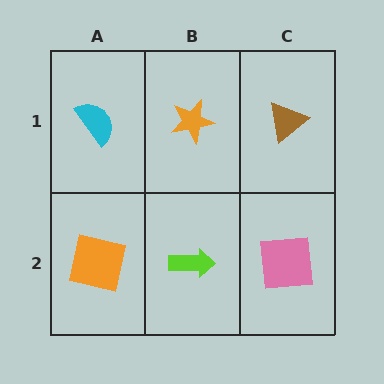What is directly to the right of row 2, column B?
A pink square.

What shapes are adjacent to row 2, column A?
A cyan semicircle (row 1, column A), a lime arrow (row 2, column B).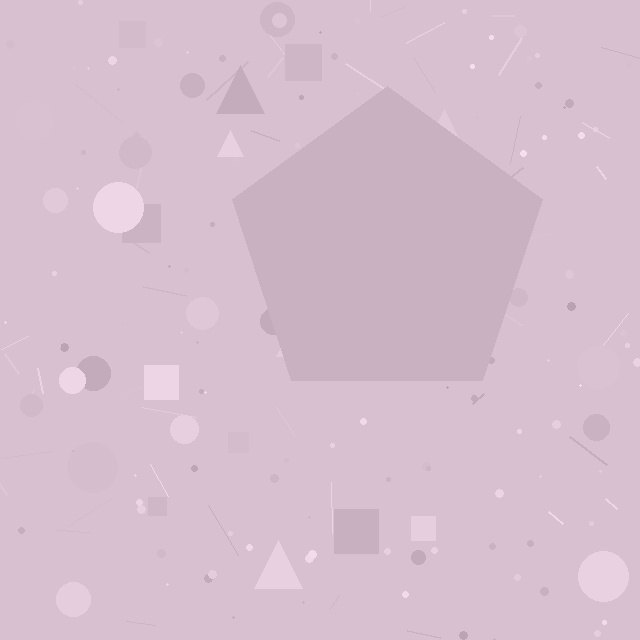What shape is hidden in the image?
A pentagon is hidden in the image.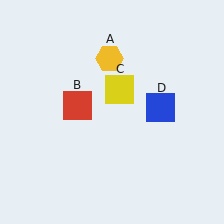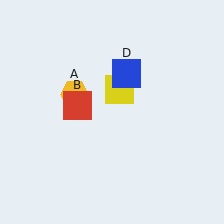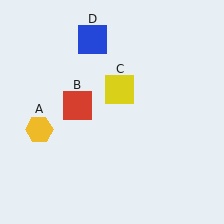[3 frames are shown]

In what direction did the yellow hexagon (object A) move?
The yellow hexagon (object A) moved down and to the left.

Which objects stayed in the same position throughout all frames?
Red square (object B) and yellow square (object C) remained stationary.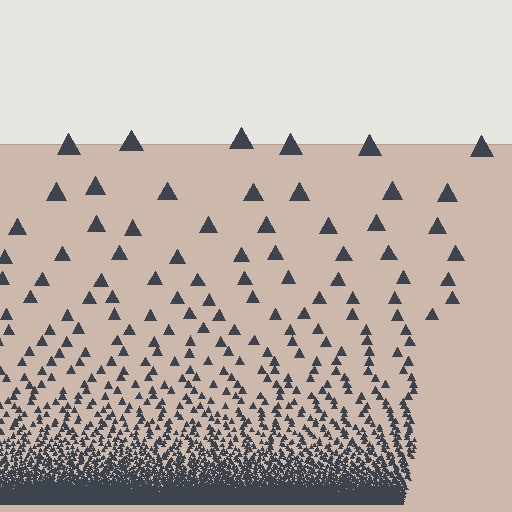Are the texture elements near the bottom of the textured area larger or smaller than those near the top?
Smaller. The gradient is inverted — elements near the bottom are smaller and denser.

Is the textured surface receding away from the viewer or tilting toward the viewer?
The surface appears to tilt toward the viewer. Texture elements get larger and sparser toward the top.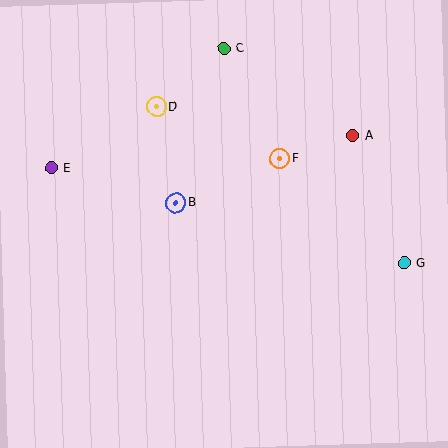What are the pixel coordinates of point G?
Point G is at (404, 263).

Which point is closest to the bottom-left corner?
Point E is closest to the bottom-left corner.